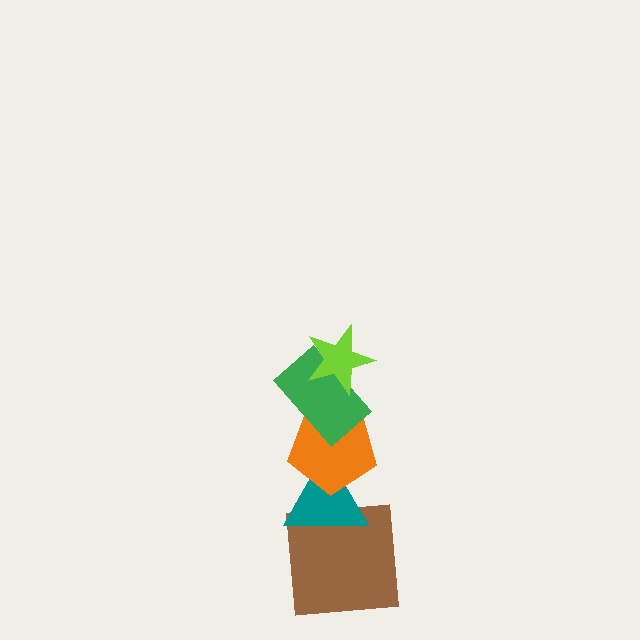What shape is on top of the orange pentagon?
The green rectangle is on top of the orange pentagon.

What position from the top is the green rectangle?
The green rectangle is 2nd from the top.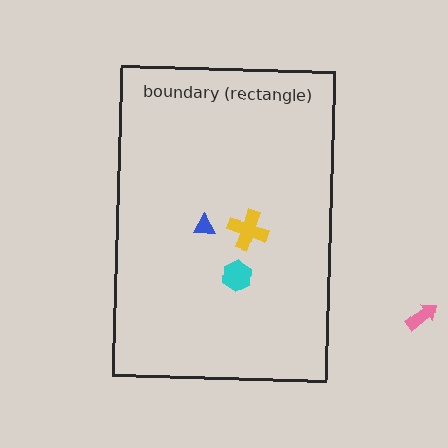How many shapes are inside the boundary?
3 inside, 1 outside.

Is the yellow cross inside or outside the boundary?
Inside.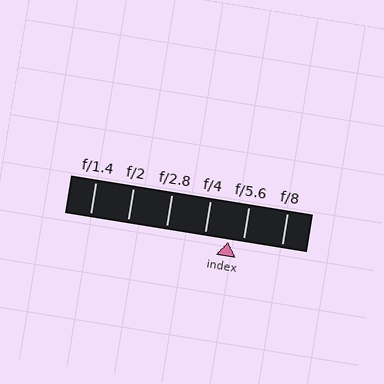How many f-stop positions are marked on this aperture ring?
There are 6 f-stop positions marked.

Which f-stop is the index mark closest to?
The index mark is closest to f/5.6.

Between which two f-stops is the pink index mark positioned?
The index mark is between f/4 and f/5.6.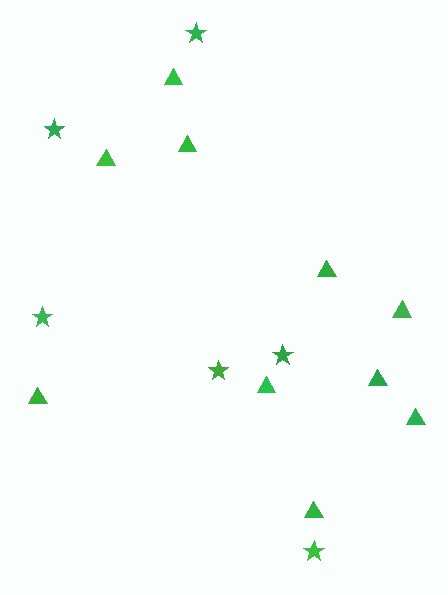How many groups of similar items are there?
There are 2 groups: one group of stars (6) and one group of triangles (10).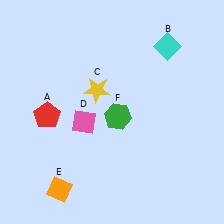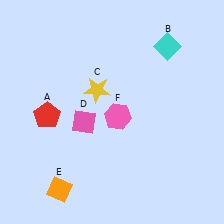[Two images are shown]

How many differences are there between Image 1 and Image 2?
There is 1 difference between the two images.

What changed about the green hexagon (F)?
In Image 1, F is green. In Image 2, it changed to pink.